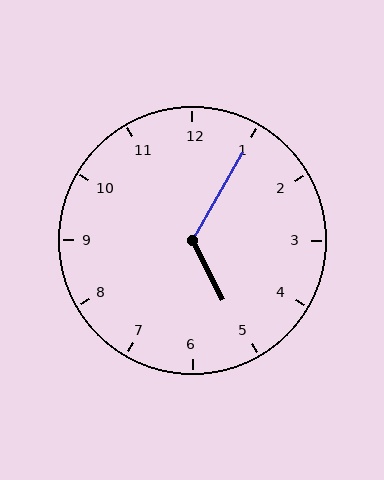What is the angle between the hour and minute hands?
Approximately 122 degrees.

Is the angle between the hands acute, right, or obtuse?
It is obtuse.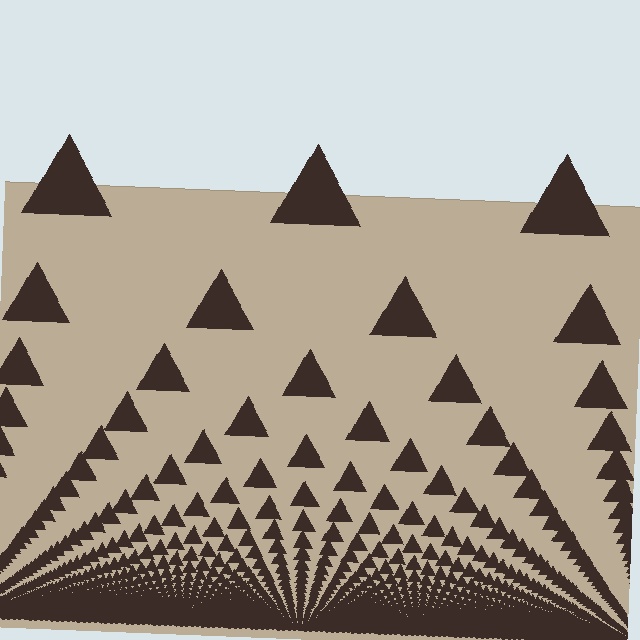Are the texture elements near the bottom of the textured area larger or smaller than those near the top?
Smaller. The gradient is inverted — elements near the bottom are smaller and denser.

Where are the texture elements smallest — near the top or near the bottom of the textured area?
Near the bottom.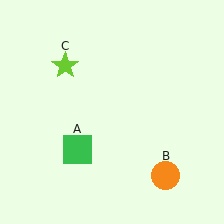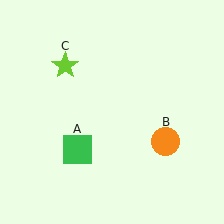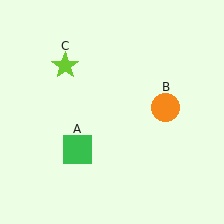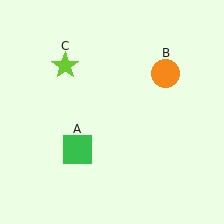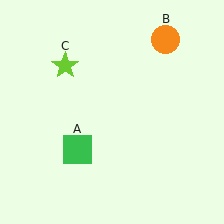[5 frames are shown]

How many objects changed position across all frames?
1 object changed position: orange circle (object B).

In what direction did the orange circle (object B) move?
The orange circle (object B) moved up.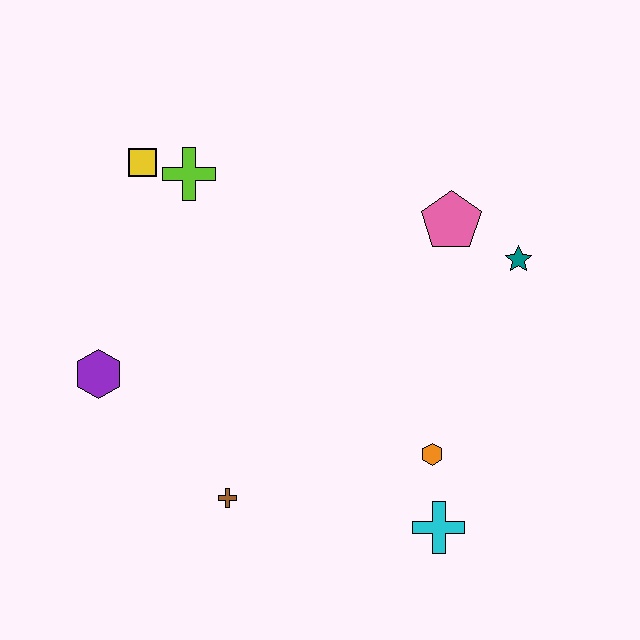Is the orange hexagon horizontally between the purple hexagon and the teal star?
Yes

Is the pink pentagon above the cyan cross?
Yes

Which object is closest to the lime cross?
The yellow square is closest to the lime cross.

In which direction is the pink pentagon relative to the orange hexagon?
The pink pentagon is above the orange hexagon.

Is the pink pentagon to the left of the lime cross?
No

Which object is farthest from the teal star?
The purple hexagon is farthest from the teal star.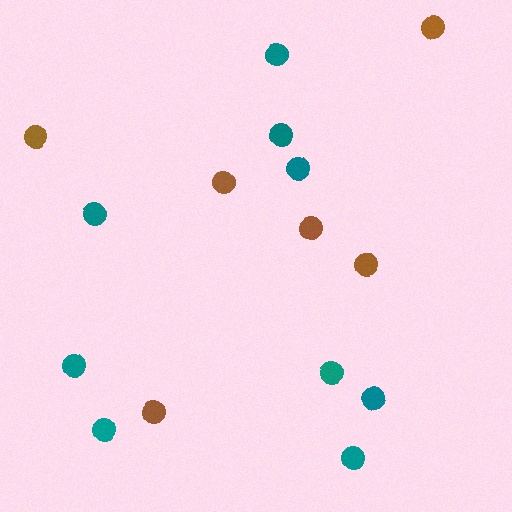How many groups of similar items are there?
There are 2 groups: one group of teal circles (9) and one group of brown circles (6).